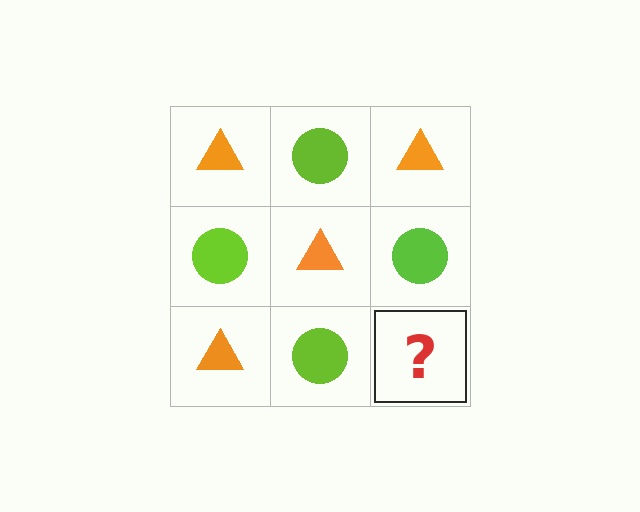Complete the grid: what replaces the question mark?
The question mark should be replaced with an orange triangle.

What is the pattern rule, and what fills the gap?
The rule is that it alternates orange triangle and lime circle in a checkerboard pattern. The gap should be filled with an orange triangle.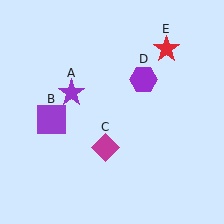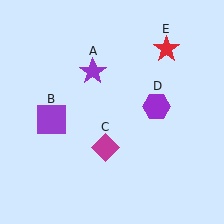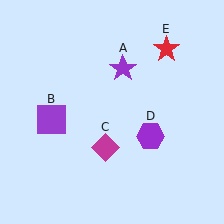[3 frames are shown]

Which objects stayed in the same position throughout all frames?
Purple square (object B) and magenta diamond (object C) and red star (object E) remained stationary.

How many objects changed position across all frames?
2 objects changed position: purple star (object A), purple hexagon (object D).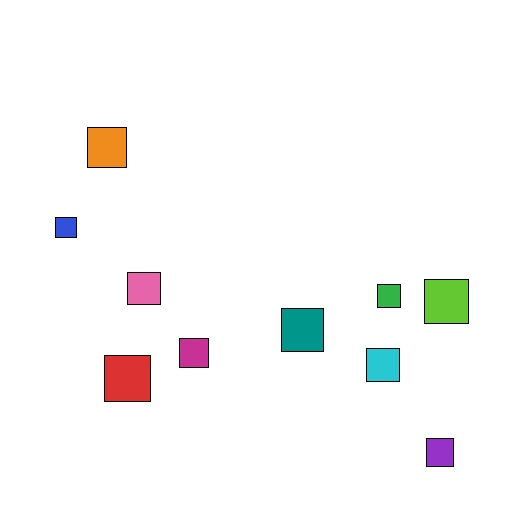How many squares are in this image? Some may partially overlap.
There are 10 squares.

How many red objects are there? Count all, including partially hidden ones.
There is 1 red object.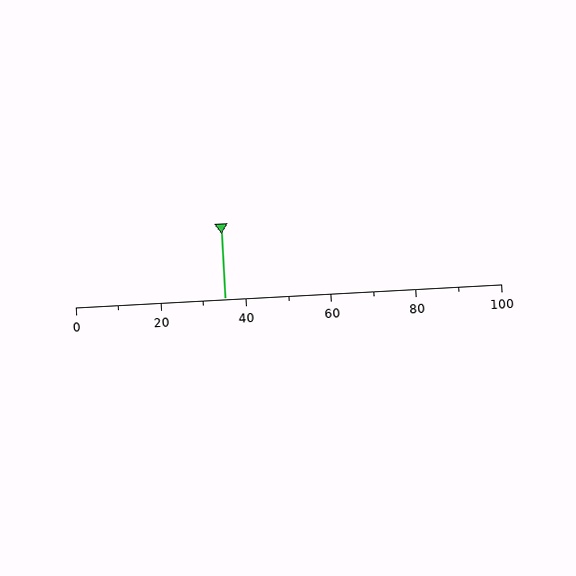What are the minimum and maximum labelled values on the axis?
The axis runs from 0 to 100.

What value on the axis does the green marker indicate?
The marker indicates approximately 35.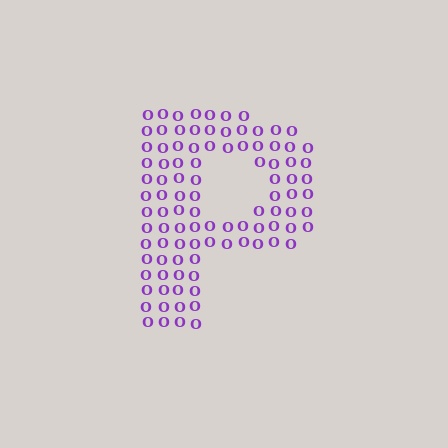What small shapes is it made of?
It is made of small letter O's.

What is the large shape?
The large shape is the letter P.